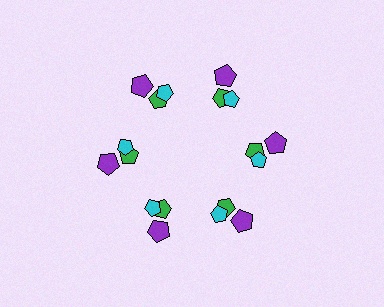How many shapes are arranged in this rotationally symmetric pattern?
There are 18 shapes, arranged in 6 groups of 3.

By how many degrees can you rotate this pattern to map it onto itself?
The pattern maps onto itself every 60 degrees of rotation.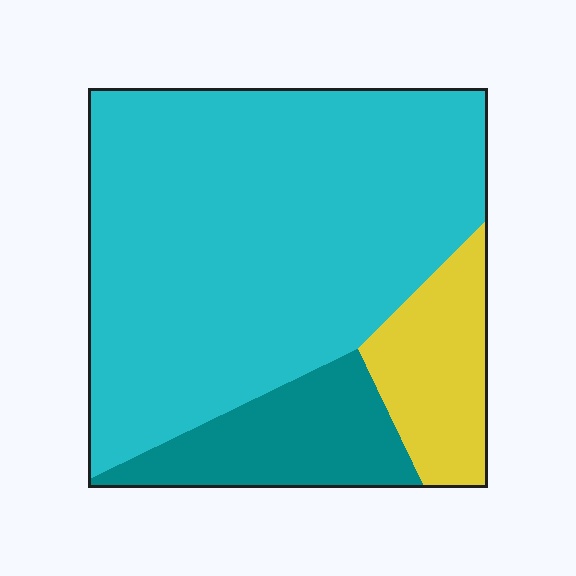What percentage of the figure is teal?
Teal covers roughly 15% of the figure.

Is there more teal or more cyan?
Cyan.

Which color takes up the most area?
Cyan, at roughly 70%.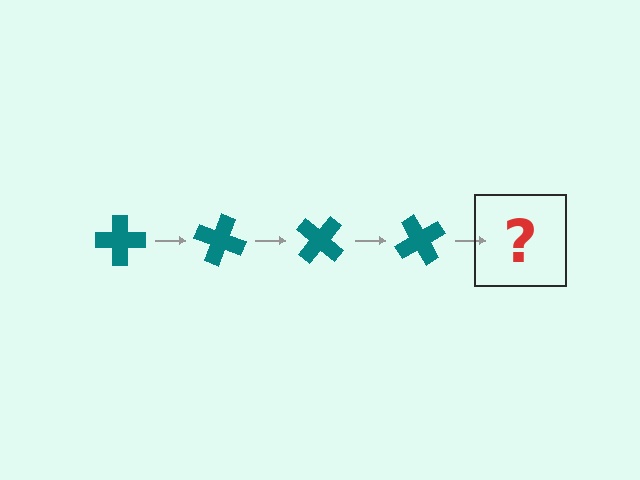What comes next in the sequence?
The next element should be a teal cross rotated 80 degrees.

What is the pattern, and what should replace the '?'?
The pattern is that the cross rotates 20 degrees each step. The '?' should be a teal cross rotated 80 degrees.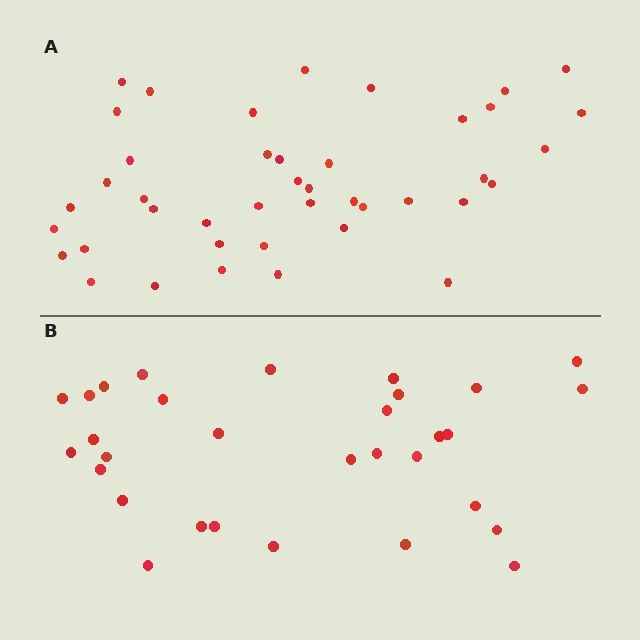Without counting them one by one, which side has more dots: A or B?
Region A (the top region) has more dots.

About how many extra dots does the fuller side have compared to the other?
Region A has roughly 12 or so more dots than region B.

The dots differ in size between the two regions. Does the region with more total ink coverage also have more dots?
No. Region B has more total ink coverage because its dots are larger, but region A actually contains more individual dots. Total area can be misleading — the number of items is what matters here.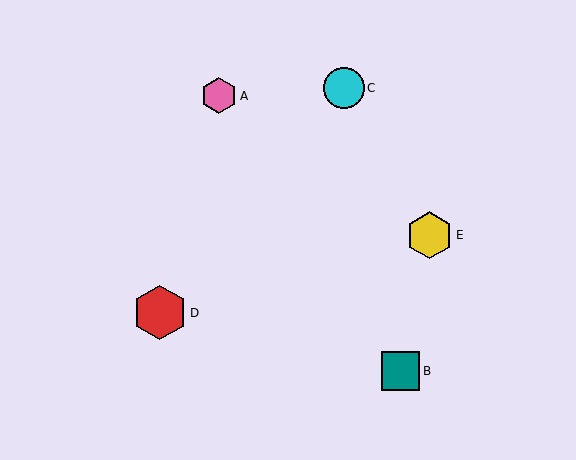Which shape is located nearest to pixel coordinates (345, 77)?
The cyan circle (labeled C) at (344, 88) is nearest to that location.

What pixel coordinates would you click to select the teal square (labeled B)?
Click at (400, 371) to select the teal square B.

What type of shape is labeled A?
Shape A is a pink hexagon.